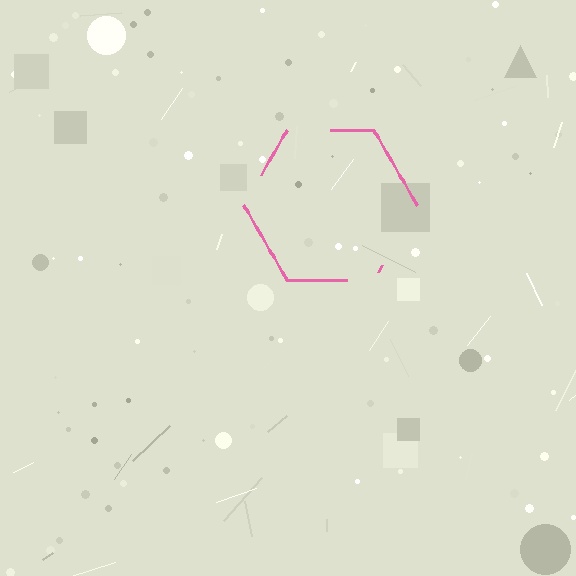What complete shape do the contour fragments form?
The contour fragments form a hexagon.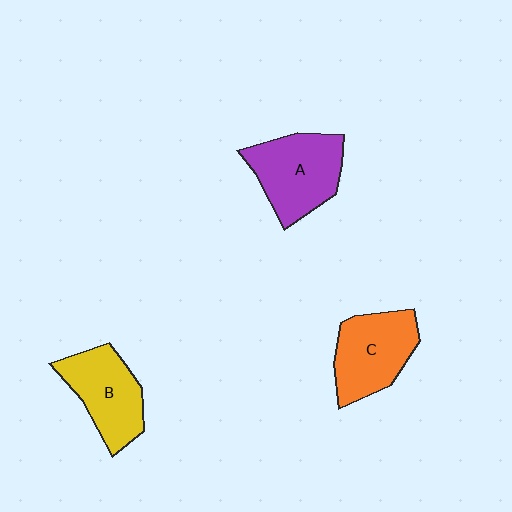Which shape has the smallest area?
Shape B (yellow).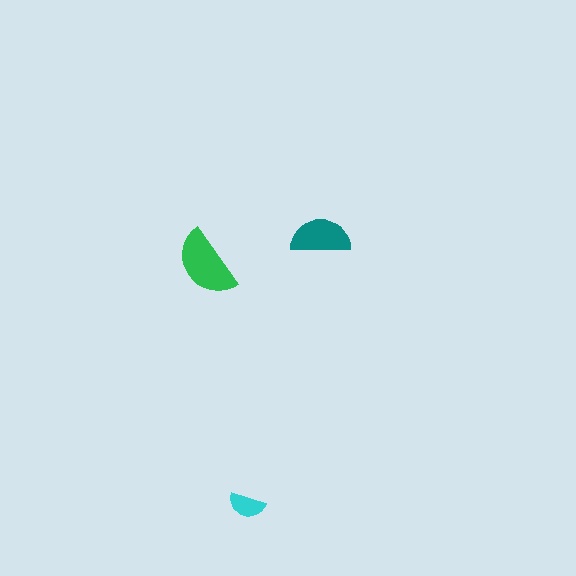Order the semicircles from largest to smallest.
the green one, the teal one, the cyan one.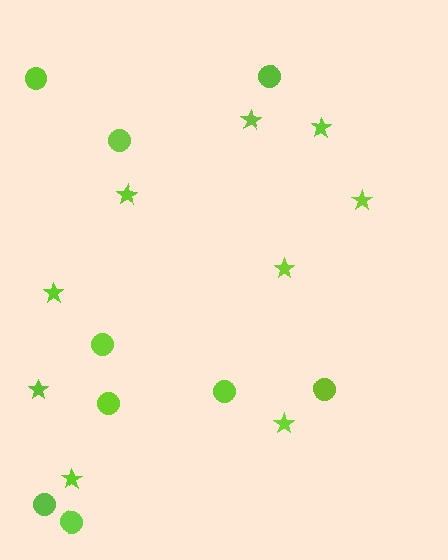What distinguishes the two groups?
There are 2 groups: one group of circles (9) and one group of stars (9).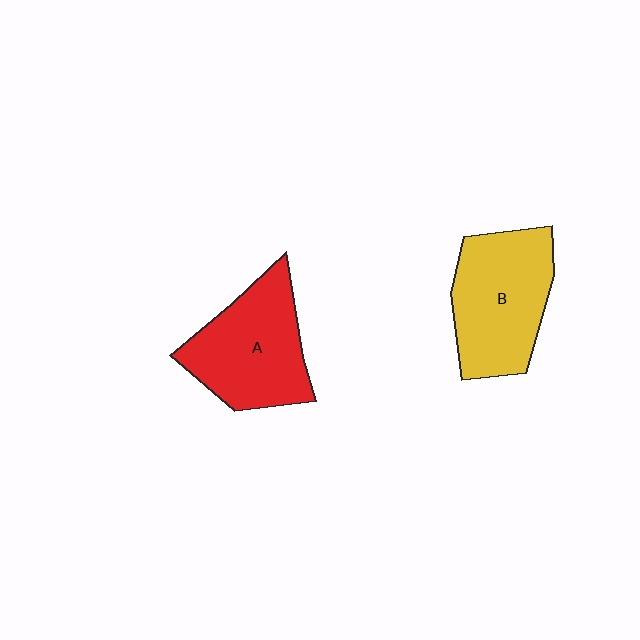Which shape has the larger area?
Shape B (yellow).